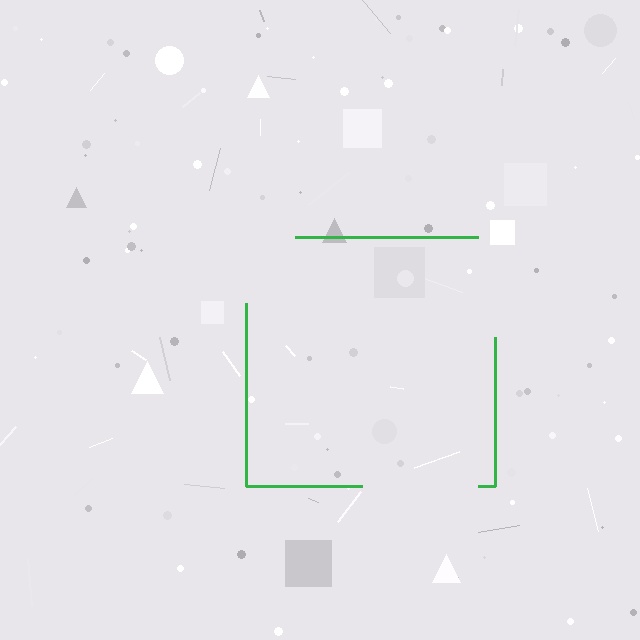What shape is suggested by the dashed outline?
The dashed outline suggests a square.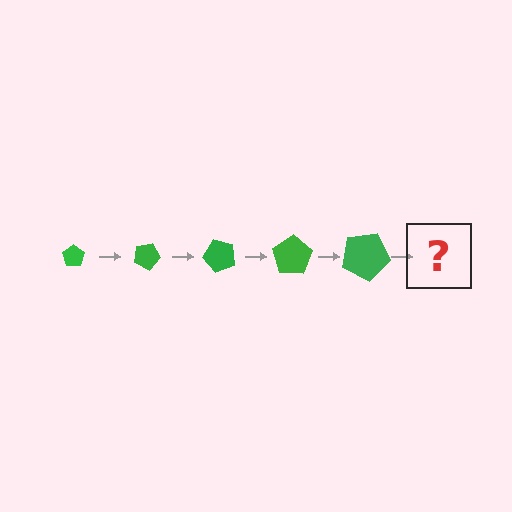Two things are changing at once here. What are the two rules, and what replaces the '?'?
The two rules are that the pentagon grows larger each step and it rotates 25 degrees each step. The '?' should be a pentagon, larger than the previous one and rotated 125 degrees from the start.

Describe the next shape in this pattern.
It should be a pentagon, larger than the previous one and rotated 125 degrees from the start.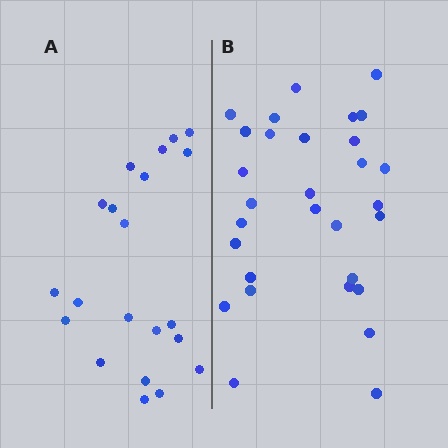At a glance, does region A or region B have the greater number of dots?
Region B (the right region) has more dots.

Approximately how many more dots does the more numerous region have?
Region B has roughly 8 or so more dots than region A.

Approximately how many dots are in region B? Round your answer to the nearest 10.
About 30 dots.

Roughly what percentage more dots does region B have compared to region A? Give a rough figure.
About 45% more.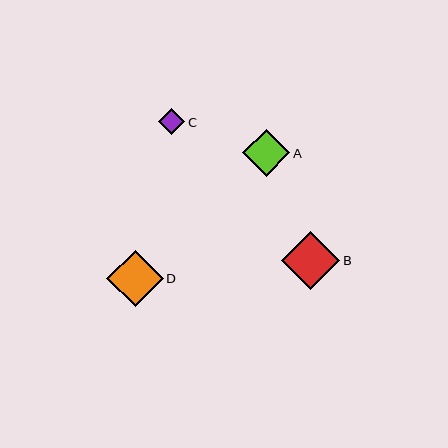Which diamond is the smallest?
Diamond C is the smallest with a size of approximately 26 pixels.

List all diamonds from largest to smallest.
From largest to smallest: B, D, A, C.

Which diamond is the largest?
Diamond B is the largest with a size of approximately 58 pixels.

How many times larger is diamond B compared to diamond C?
Diamond B is approximately 2.2 times the size of diamond C.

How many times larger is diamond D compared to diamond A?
Diamond D is approximately 1.2 times the size of diamond A.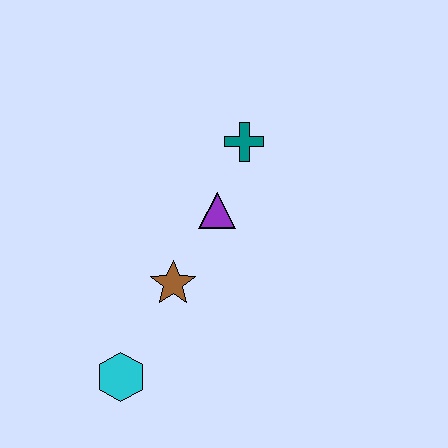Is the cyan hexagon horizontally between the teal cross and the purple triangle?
No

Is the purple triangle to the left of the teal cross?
Yes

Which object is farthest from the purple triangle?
The cyan hexagon is farthest from the purple triangle.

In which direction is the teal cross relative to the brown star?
The teal cross is above the brown star.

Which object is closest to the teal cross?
The purple triangle is closest to the teal cross.